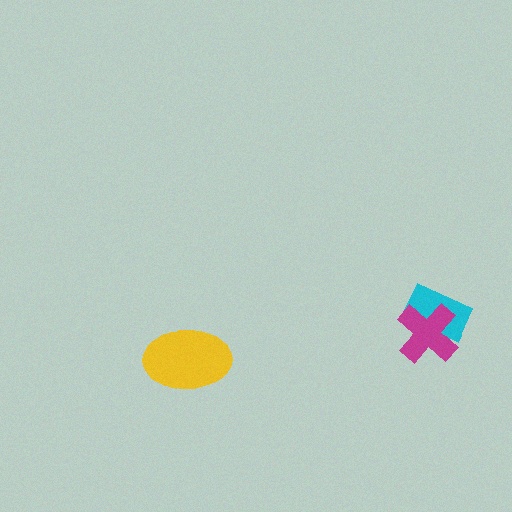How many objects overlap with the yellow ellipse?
0 objects overlap with the yellow ellipse.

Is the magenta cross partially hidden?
No, no other shape covers it.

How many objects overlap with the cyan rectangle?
1 object overlaps with the cyan rectangle.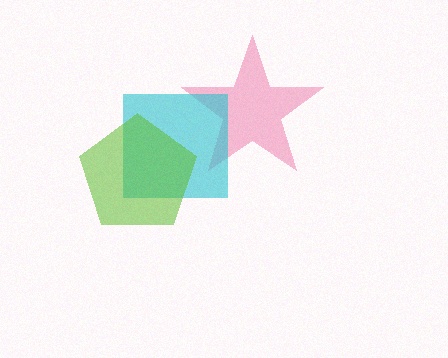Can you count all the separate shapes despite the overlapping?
Yes, there are 3 separate shapes.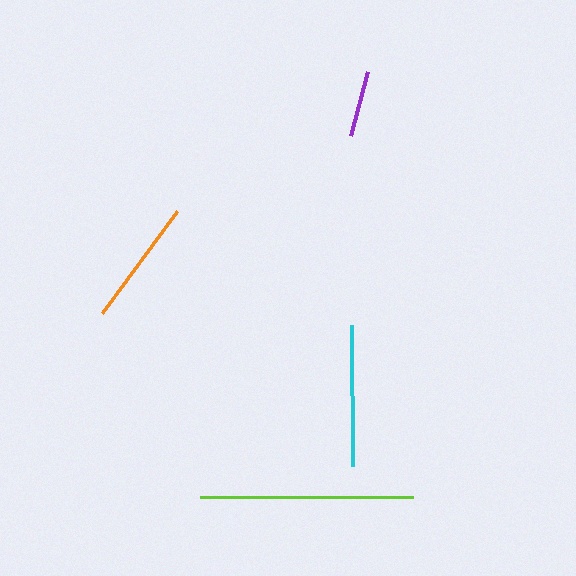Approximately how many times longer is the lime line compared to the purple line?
The lime line is approximately 3.2 times the length of the purple line.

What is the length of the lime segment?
The lime segment is approximately 213 pixels long.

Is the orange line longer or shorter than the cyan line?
The cyan line is longer than the orange line.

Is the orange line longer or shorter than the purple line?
The orange line is longer than the purple line.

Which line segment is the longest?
The lime line is the longest at approximately 213 pixels.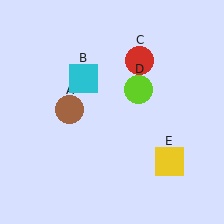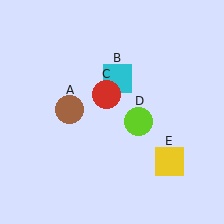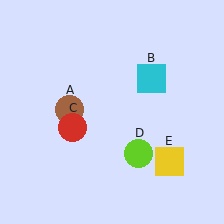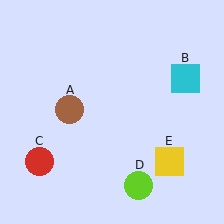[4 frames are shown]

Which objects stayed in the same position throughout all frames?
Brown circle (object A) and yellow square (object E) remained stationary.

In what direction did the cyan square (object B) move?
The cyan square (object B) moved right.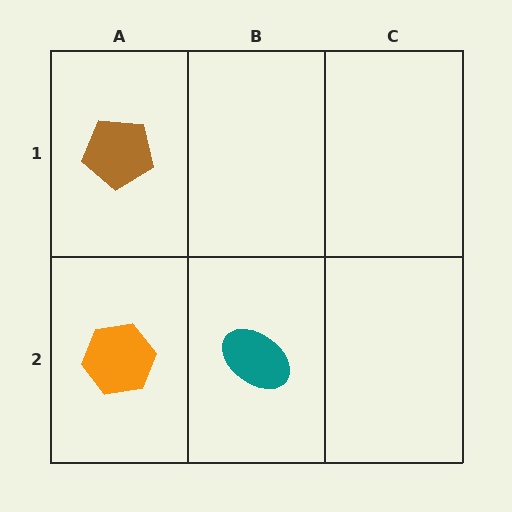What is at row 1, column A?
A brown pentagon.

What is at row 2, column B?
A teal ellipse.